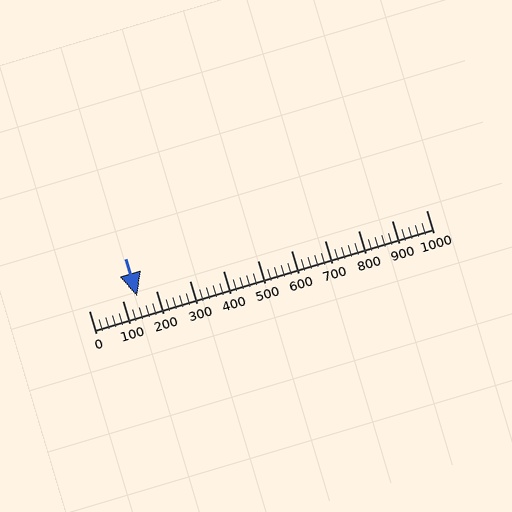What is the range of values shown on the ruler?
The ruler shows values from 0 to 1000.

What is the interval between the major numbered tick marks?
The major tick marks are spaced 100 units apart.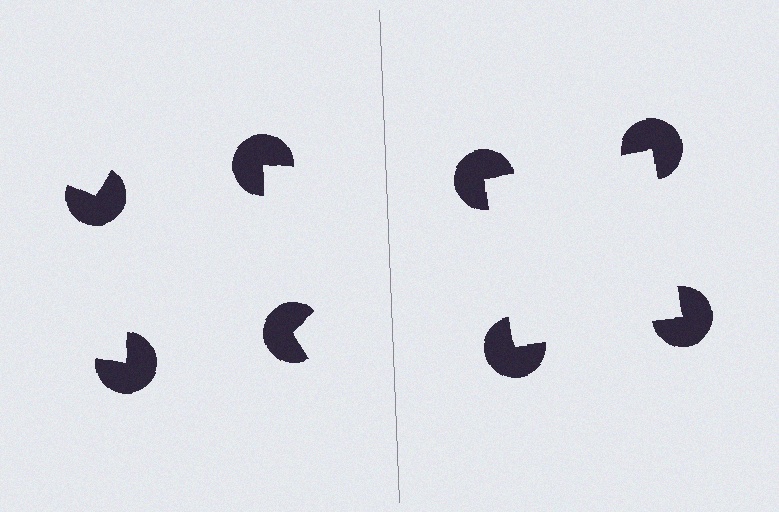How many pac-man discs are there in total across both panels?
8 — 4 on each side.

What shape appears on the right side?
An illusory square.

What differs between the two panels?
The pac-man discs are positioned identically on both sides; only the wedge orientations differ. On the right they align to a square; on the left they are misaligned.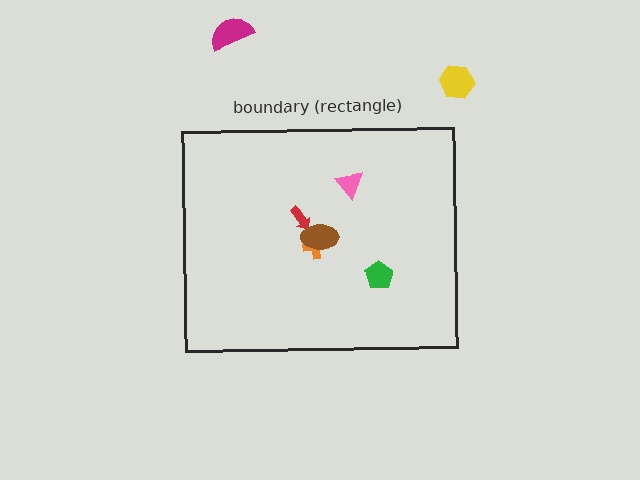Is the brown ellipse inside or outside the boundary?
Inside.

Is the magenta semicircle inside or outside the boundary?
Outside.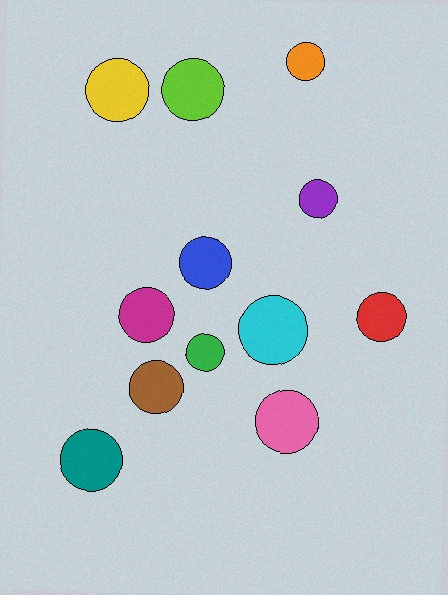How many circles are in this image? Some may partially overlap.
There are 12 circles.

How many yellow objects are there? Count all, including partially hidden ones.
There is 1 yellow object.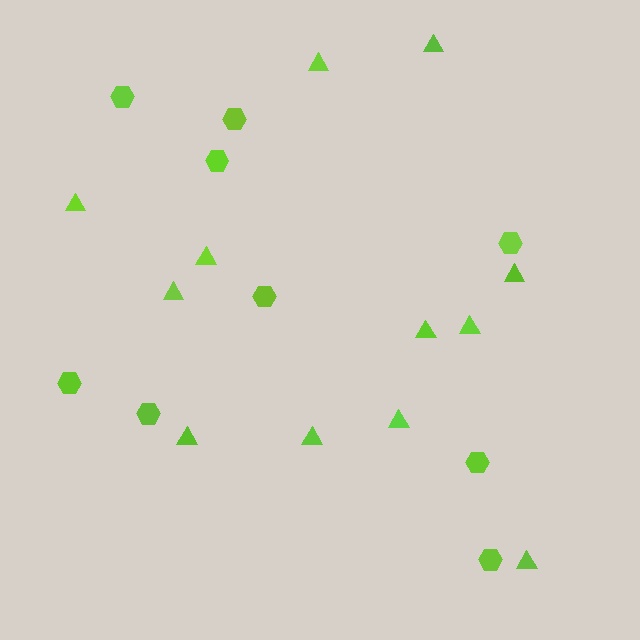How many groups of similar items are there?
There are 2 groups: one group of triangles (12) and one group of hexagons (9).